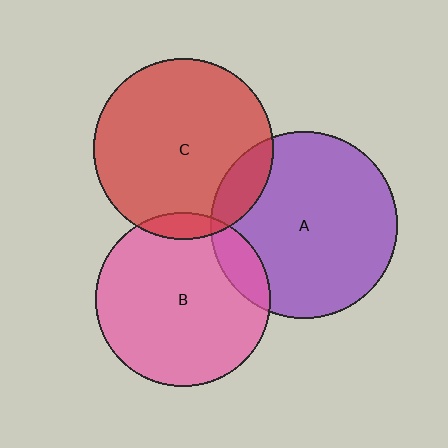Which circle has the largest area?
Circle A (purple).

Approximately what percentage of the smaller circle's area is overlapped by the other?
Approximately 15%.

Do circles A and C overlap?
Yes.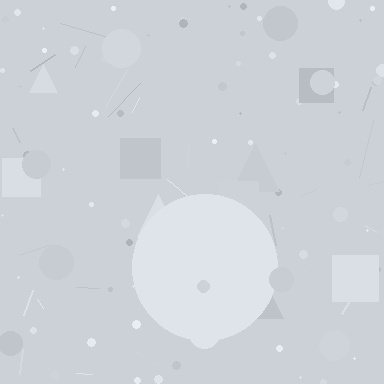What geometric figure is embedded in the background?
A circle is embedded in the background.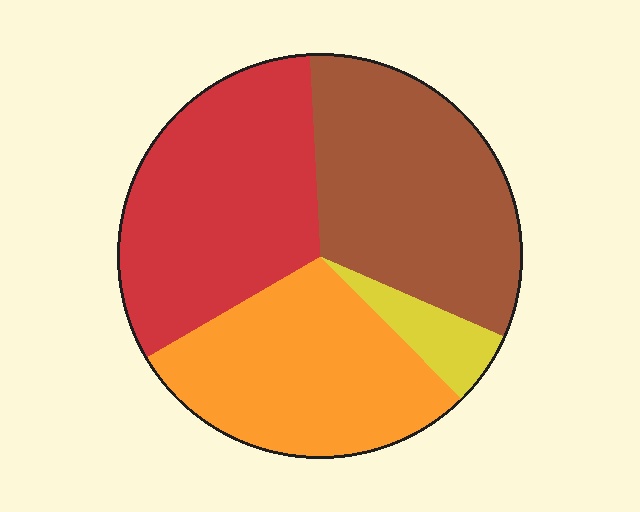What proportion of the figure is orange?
Orange covers around 30% of the figure.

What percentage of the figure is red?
Red takes up between a sixth and a third of the figure.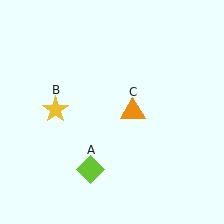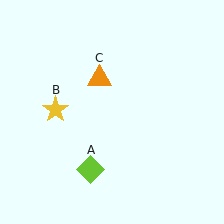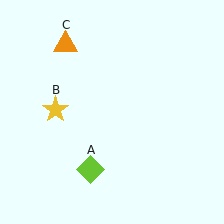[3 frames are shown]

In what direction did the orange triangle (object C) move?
The orange triangle (object C) moved up and to the left.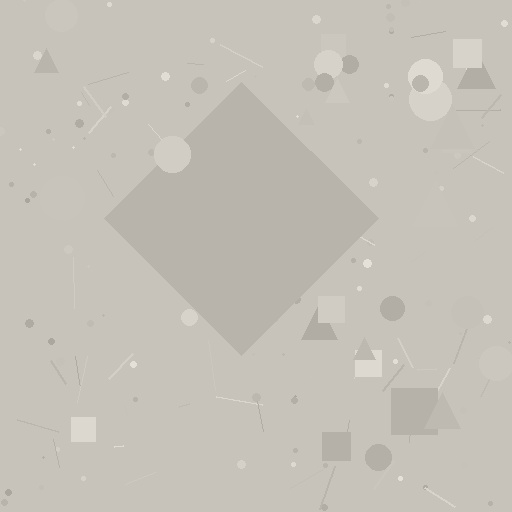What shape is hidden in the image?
A diamond is hidden in the image.